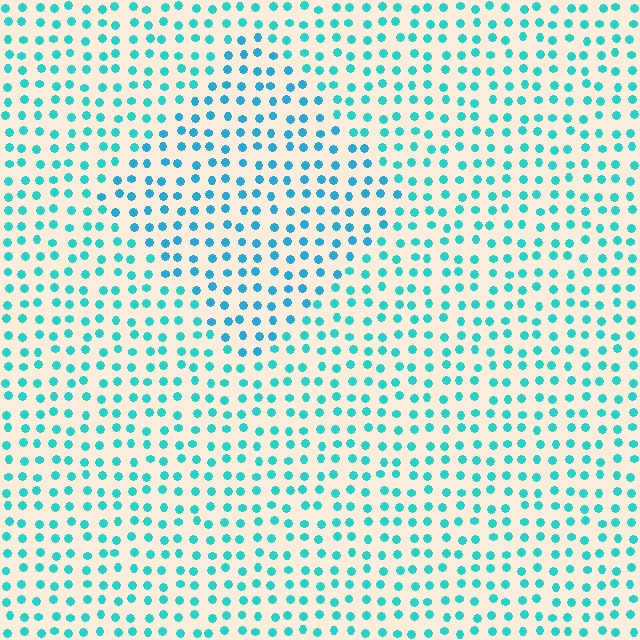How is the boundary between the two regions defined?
The boundary is defined purely by a slight shift in hue (about 19 degrees). Spacing, size, and orientation are identical on both sides.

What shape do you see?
I see a diamond.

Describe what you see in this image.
The image is filled with small cyan elements in a uniform arrangement. A diamond-shaped region is visible where the elements are tinted to a slightly different hue, forming a subtle color boundary.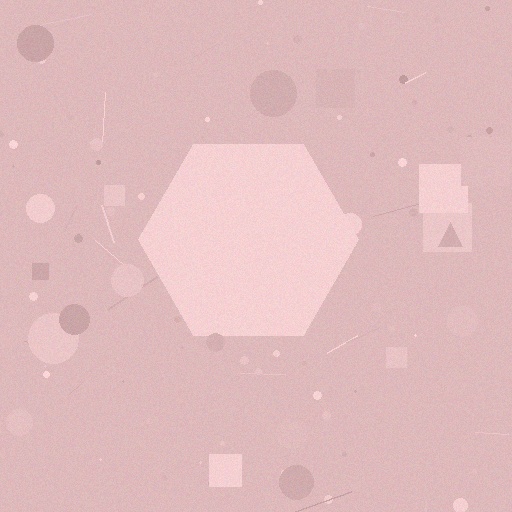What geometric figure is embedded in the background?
A hexagon is embedded in the background.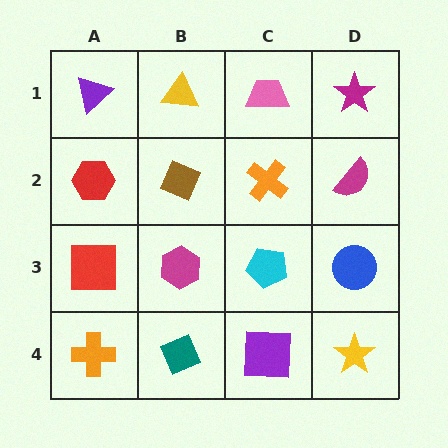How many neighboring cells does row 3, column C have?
4.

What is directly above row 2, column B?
A yellow triangle.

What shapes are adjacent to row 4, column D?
A blue circle (row 3, column D), a purple square (row 4, column C).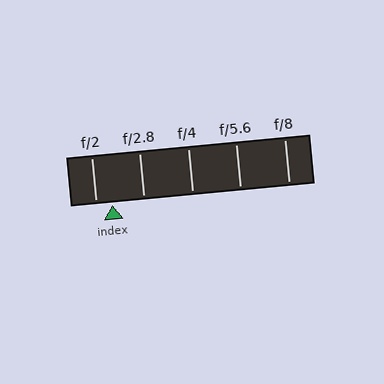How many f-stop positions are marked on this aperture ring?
There are 5 f-stop positions marked.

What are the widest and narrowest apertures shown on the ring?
The widest aperture shown is f/2 and the narrowest is f/8.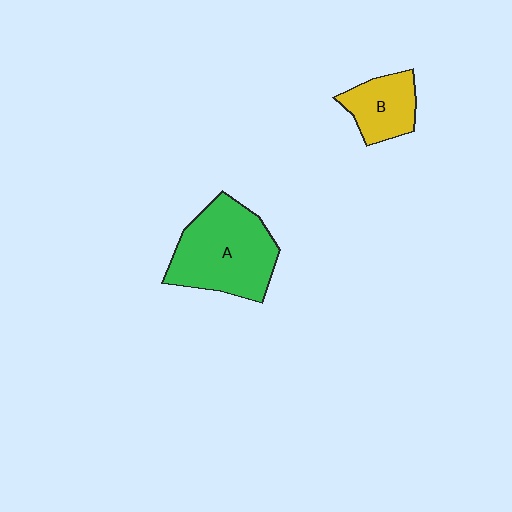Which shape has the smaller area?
Shape B (yellow).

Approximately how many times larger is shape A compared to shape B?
Approximately 2.0 times.